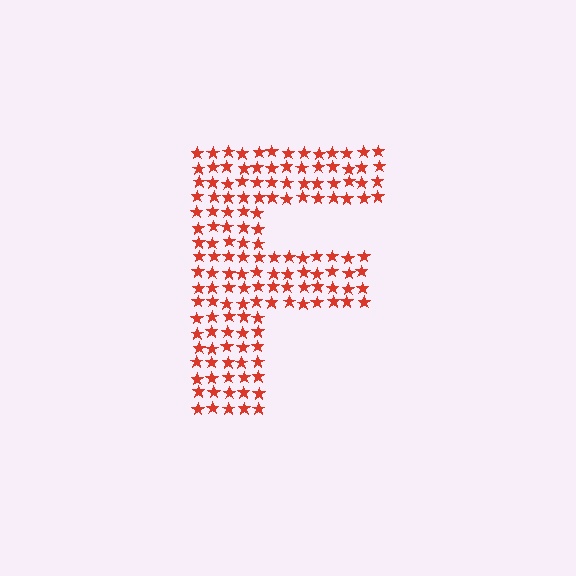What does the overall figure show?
The overall figure shows the letter F.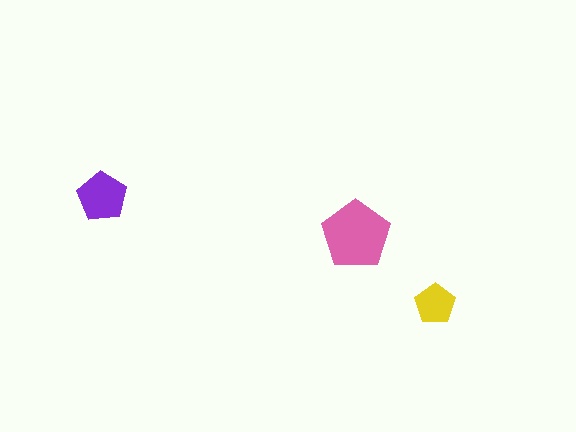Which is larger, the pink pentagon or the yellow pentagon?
The pink one.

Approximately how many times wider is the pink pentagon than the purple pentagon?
About 1.5 times wider.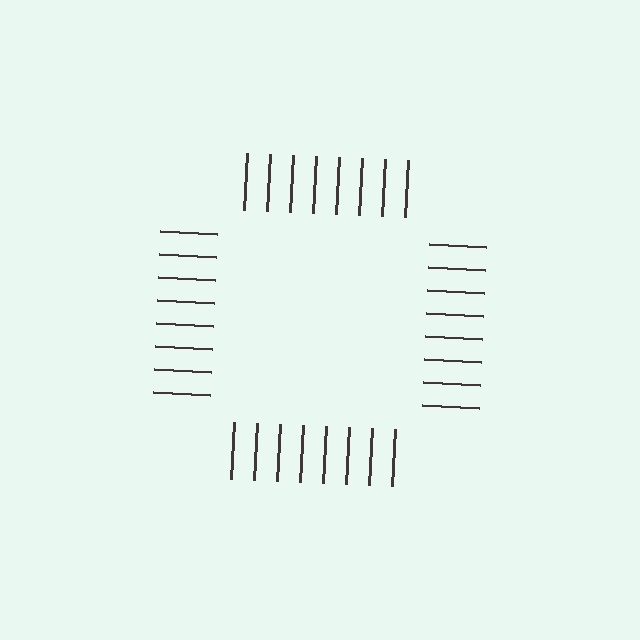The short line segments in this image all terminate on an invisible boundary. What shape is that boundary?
An illusory square — the line segments terminate on its edges but no continuous stroke is drawn.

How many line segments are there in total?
32 — 8 along each of the 4 edges.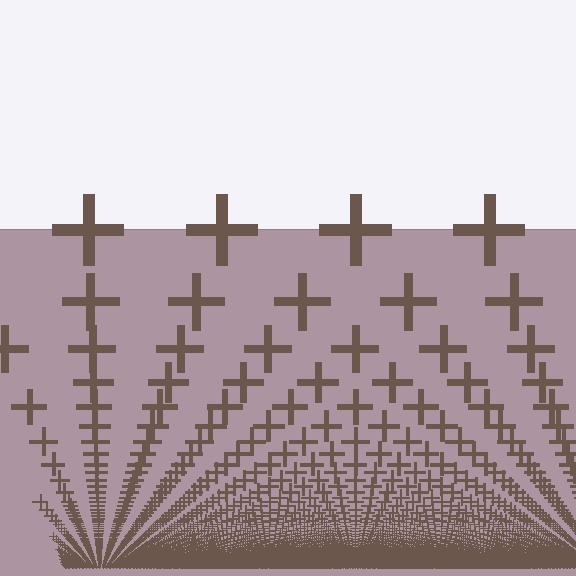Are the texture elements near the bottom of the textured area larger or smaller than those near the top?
Smaller. The gradient is inverted — elements near the bottom are smaller and denser.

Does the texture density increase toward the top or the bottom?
Density increases toward the bottom.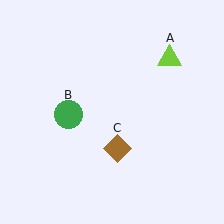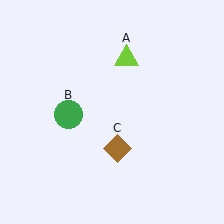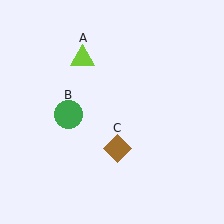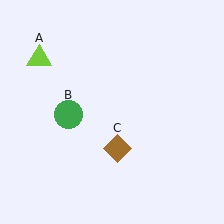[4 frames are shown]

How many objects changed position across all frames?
1 object changed position: lime triangle (object A).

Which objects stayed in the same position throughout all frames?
Green circle (object B) and brown diamond (object C) remained stationary.